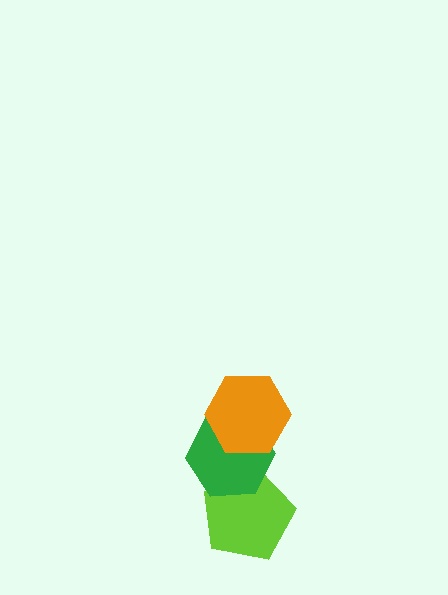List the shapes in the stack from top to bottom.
From top to bottom: the orange hexagon, the green hexagon, the lime pentagon.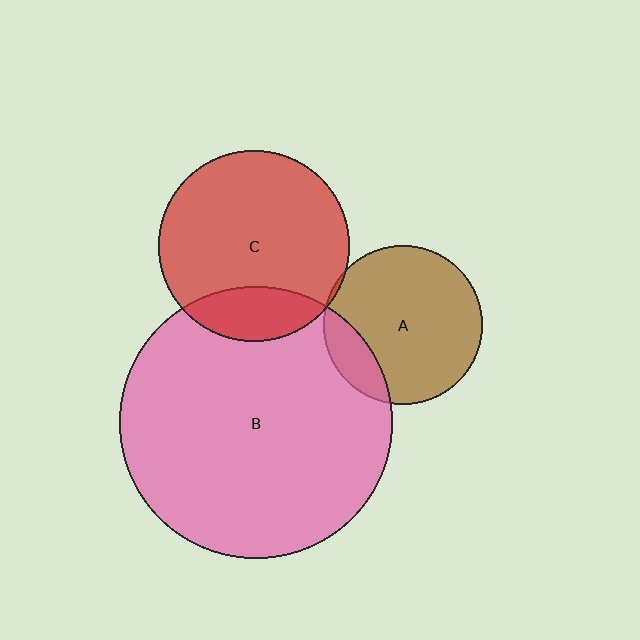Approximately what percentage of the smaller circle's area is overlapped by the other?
Approximately 20%.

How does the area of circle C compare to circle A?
Approximately 1.4 times.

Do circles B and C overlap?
Yes.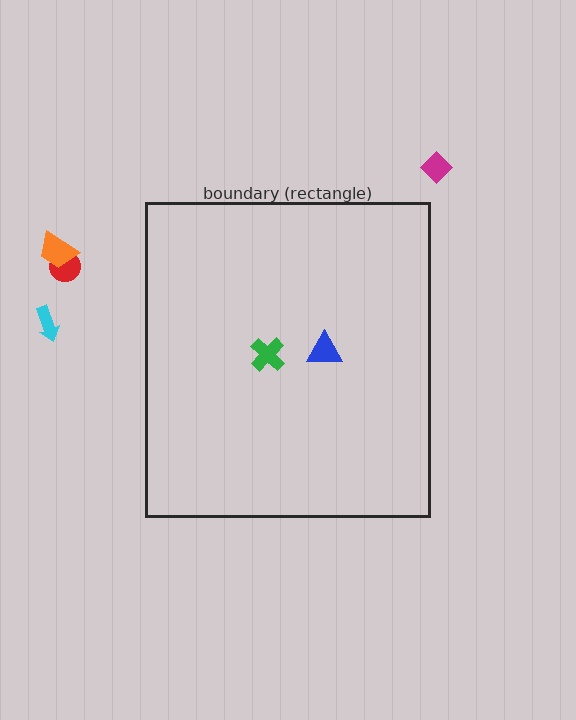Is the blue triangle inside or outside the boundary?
Inside.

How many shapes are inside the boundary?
2 inside, 4 outside.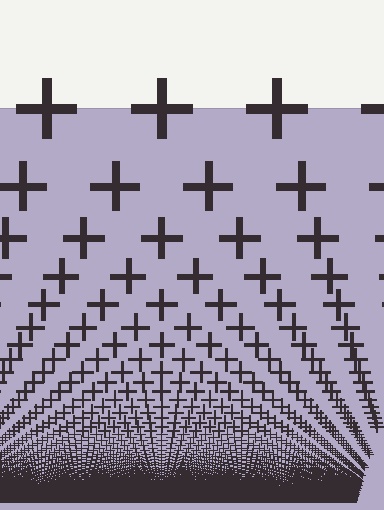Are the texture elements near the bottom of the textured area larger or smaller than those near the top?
Smaller. The gradient is inverted — elements near the bottom are smaller and denser.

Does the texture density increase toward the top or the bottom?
Density increases toward the bottom.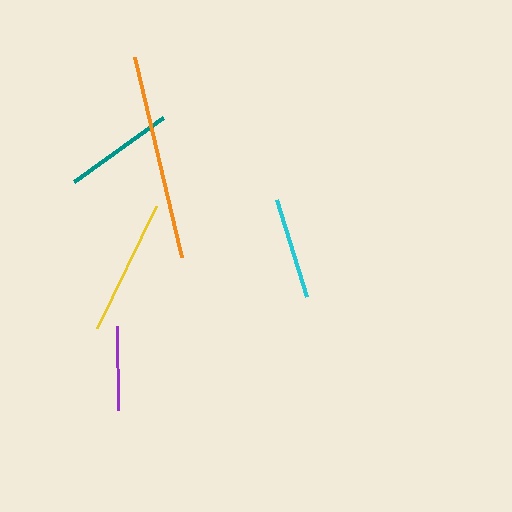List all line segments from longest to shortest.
From longest to shortest: orange, yellow, teal, cyan, purple.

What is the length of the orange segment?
The orange segment is approximately 206 pixels long.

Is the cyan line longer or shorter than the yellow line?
The yellow line is longer than the cyan line.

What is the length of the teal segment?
The teal segment is approximately 110 pixels long.